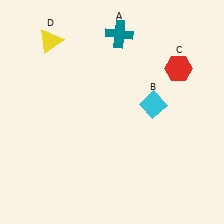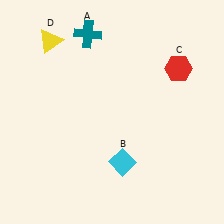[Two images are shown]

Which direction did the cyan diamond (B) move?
The cyan diamond (B) moved down.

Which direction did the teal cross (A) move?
The teal cross (A) moved left.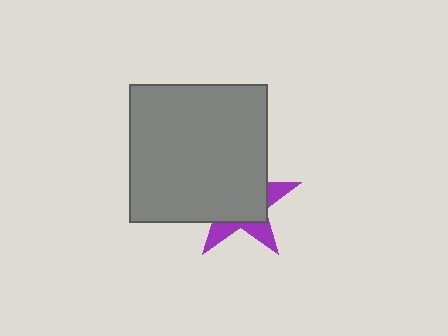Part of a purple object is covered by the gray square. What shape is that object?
It is a star.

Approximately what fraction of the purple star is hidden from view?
Roughly 68% of the purple star is hidden behind the gray square.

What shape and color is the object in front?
The object in front is a gray square.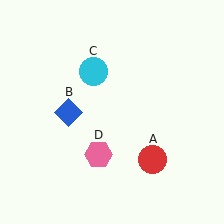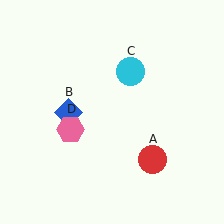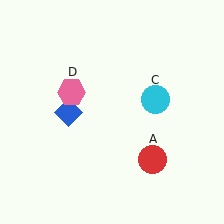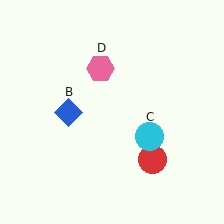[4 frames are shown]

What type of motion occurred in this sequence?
The cyan circle (object C), pink hexagon (object D) rotated clockwise around the center of the scene.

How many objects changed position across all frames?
2 objects changed position: cyan circle (object C), pink hexagon (object D).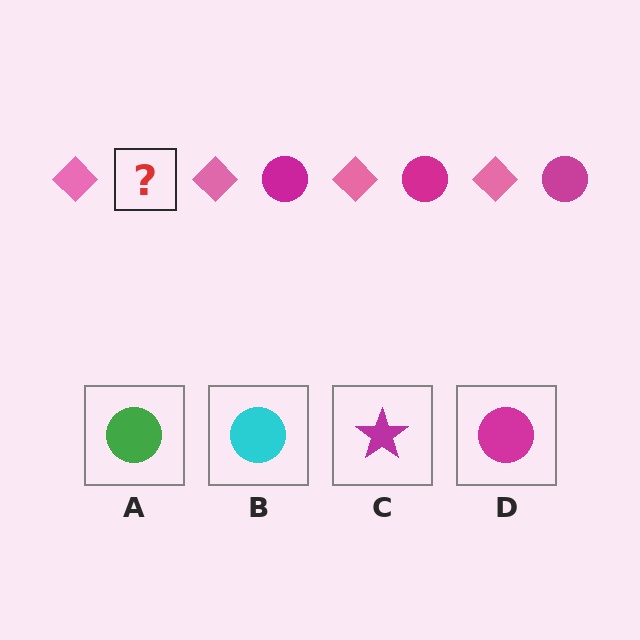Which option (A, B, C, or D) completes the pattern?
D.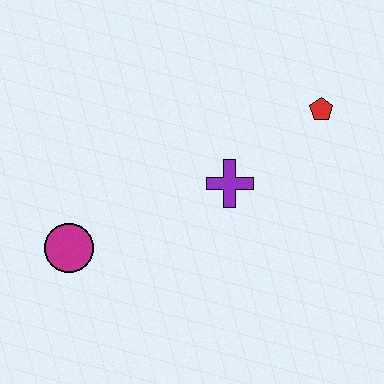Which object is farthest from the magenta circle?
The red pentagon is farthest from the magenta circle.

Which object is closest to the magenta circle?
The purple cross is closest to the magenta circle.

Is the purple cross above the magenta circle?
Yes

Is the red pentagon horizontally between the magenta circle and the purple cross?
No